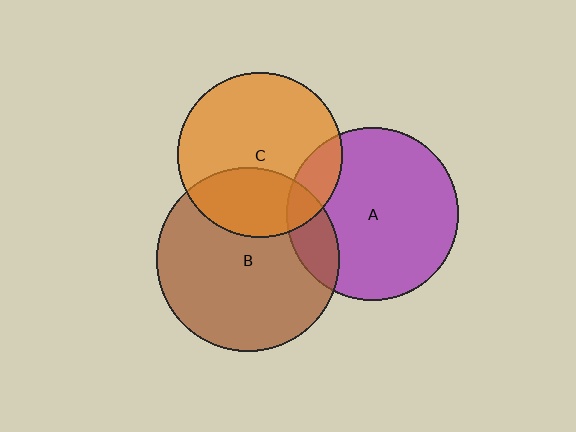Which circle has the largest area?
Circle B (brown).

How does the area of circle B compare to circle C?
Approximately 1.2 times.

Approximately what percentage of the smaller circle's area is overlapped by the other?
Approximately 15%.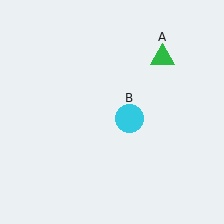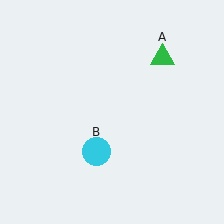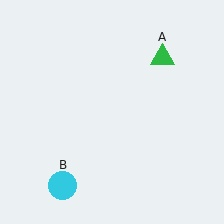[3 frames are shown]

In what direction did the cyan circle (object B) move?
The cyan circle (object B) moved down and to the left.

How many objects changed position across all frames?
1 object changed position: cyan circle (object B).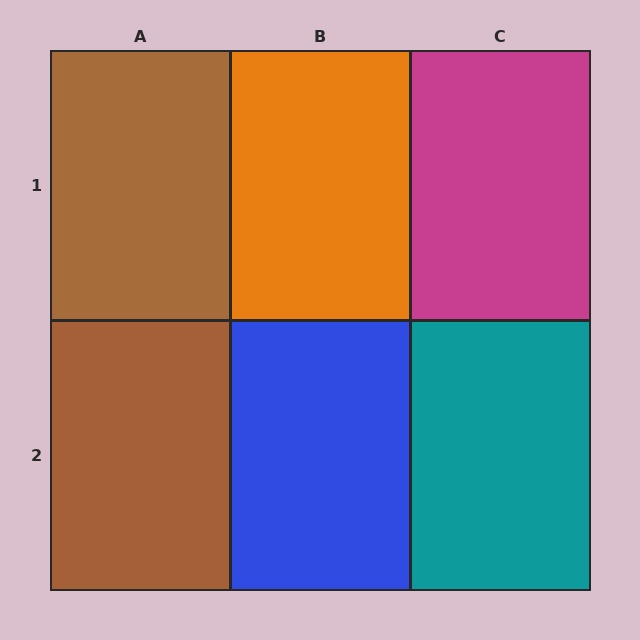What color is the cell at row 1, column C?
Magenta.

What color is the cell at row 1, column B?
Orange.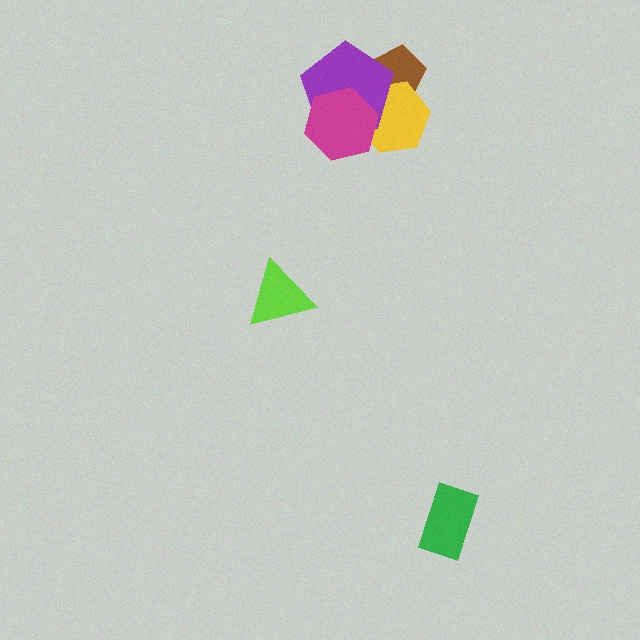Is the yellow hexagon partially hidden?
Yes, it is partially covered by another shape.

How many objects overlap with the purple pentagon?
3 objects overlap with the purple pentagon.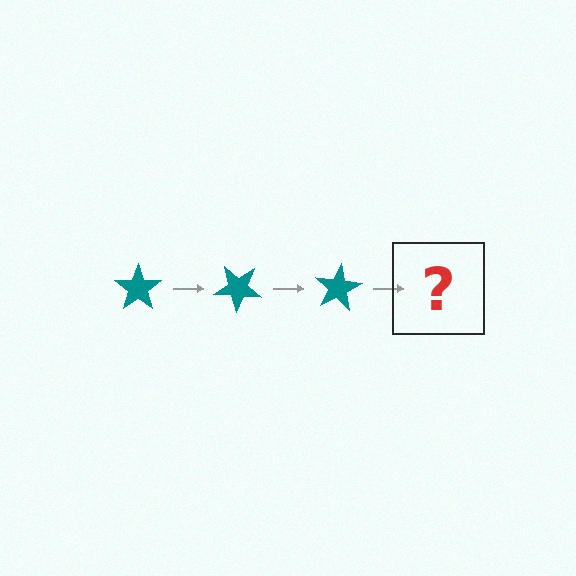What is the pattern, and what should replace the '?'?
The pattern is that the star rotates 40 degrees each step. The '?' should be a teal star rotated 120 degrees.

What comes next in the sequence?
The next element should be a teal star rotated 120 degrees.